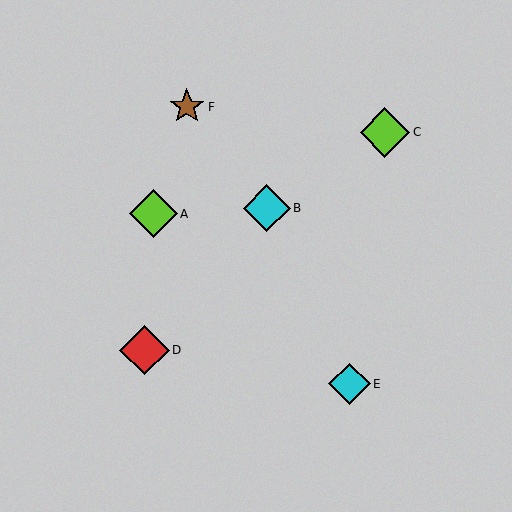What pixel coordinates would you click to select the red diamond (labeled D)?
Click at (145, 350) to select the red diamond D.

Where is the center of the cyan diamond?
The center of the cyan diamond is at (267, 208).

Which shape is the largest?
The lime diamond (labeled C) is the largest.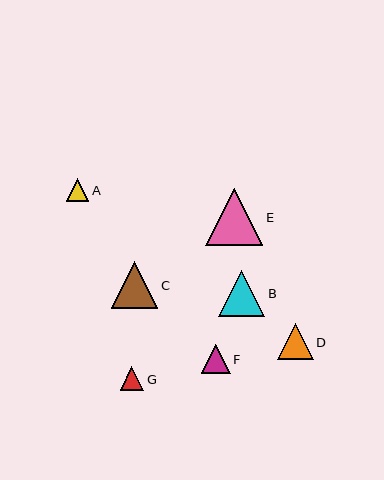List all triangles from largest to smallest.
From largest to smallest: E, B, C, D, F, G, A.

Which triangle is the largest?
Triangle E is the largest with a size of approximately 57 pixels.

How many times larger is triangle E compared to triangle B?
Triangle E is approximately 1.2 times the size of triangle B.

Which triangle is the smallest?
Triangle A is the smallest with a size of approximately 22 pixels.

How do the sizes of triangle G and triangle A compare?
Triangle G and triangle A are approximately the same size.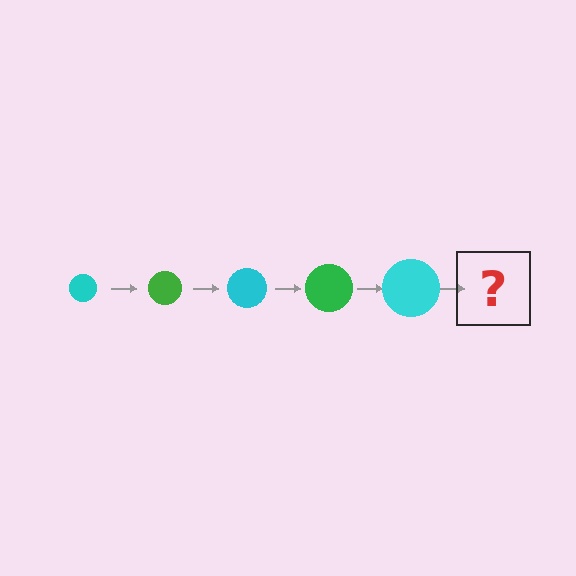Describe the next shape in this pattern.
It should be a green circle, larger than the previous one.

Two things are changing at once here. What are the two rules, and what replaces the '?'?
The two rules are that the circle grows larger each step and the color cycles through cyan and green. The '?' should be a green circle, larger than the previous one.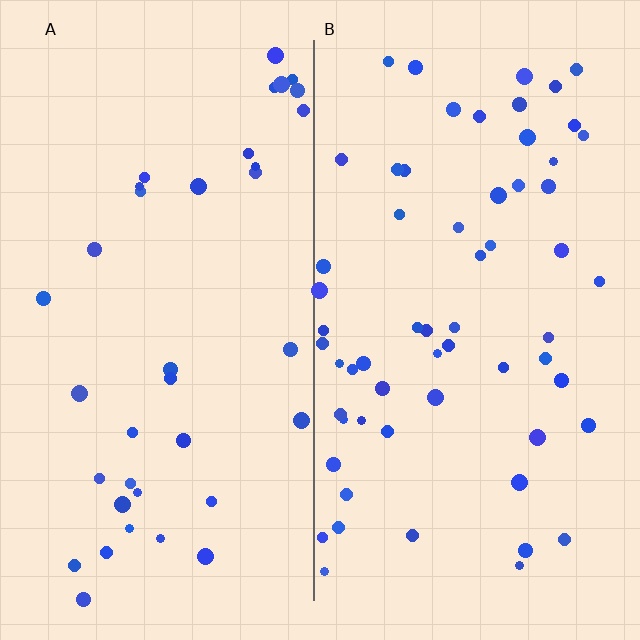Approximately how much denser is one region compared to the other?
Approximately 1.7× — region B over region A.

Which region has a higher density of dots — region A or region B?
B (the right).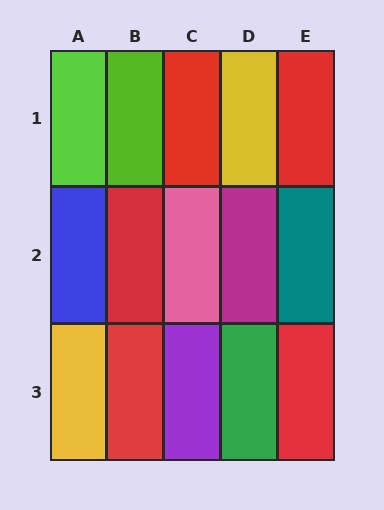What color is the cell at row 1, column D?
Yellow.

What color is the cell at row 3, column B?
Red.